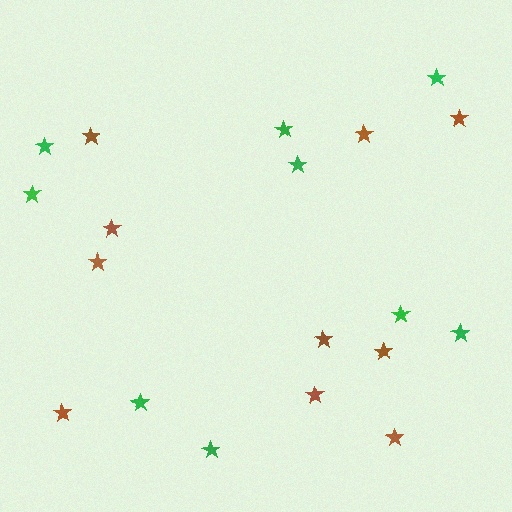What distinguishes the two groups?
There are 2 groups: one group of brown stars (10) and one group of green stars (9).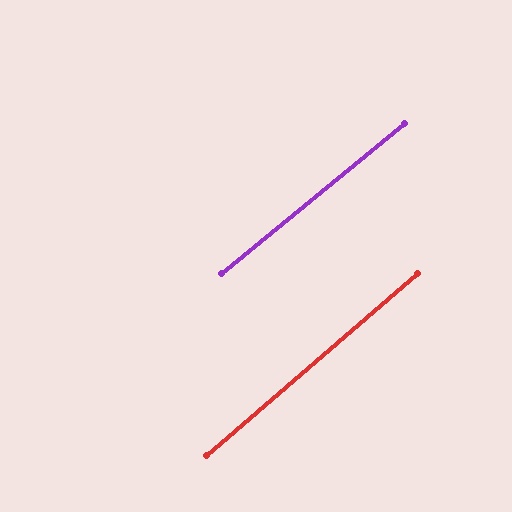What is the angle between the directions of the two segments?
Approximately 1 degree.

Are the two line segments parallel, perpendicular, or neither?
Parallel — their directions differ by only 1.4°.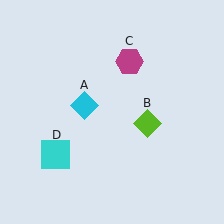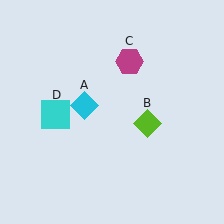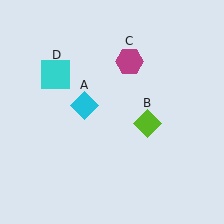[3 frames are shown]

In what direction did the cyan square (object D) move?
The cyan square (object D) moved up.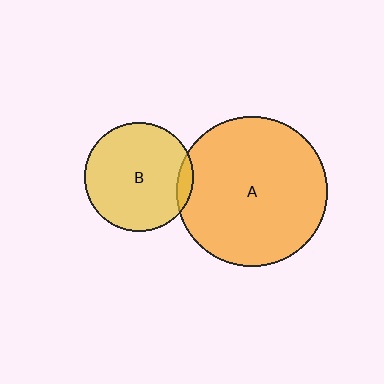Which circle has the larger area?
Circle A (orange).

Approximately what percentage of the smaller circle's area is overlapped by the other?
Approximately 5%.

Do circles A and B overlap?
Yes.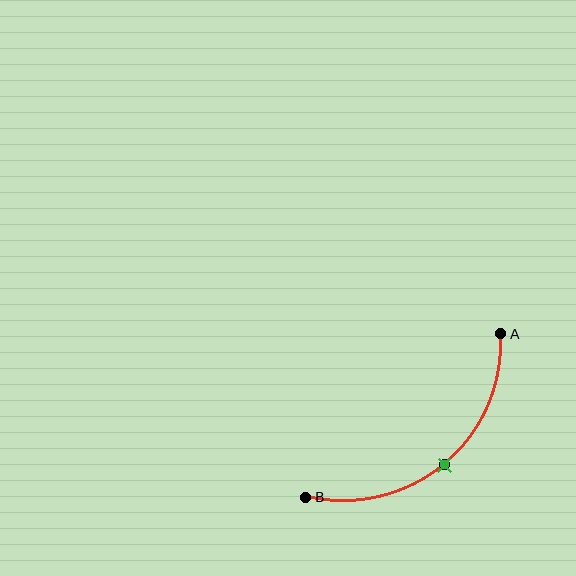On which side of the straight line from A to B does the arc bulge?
The arc bulges below and to the right of the straight line connecting A and B.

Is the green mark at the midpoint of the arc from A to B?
Yes. The green mark lies on the arc at equal arc-length from both A and B — it is the arc midpoint.